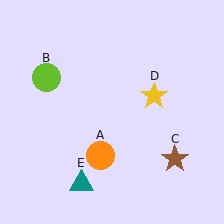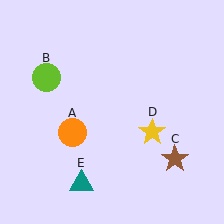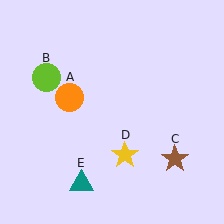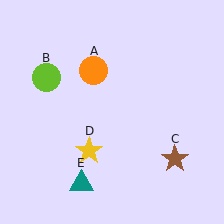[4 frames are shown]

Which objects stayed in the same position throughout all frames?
Lime circle (object B) and brown star (object C) and teal triangle (object E) remained stationary.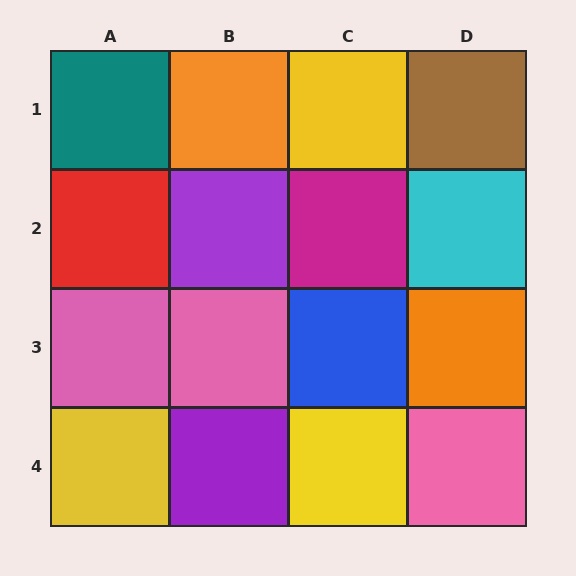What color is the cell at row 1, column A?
Teal.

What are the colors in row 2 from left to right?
Red, purple, magenta, cyan.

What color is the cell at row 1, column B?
Orange.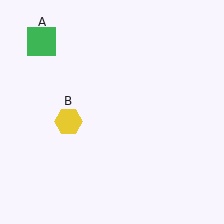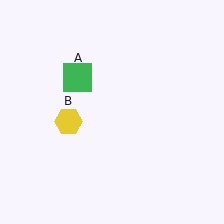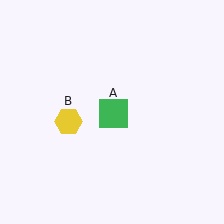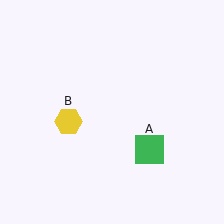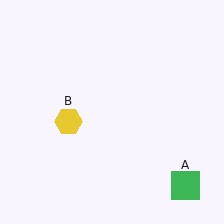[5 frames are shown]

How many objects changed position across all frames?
1 object changed position: green square (object A).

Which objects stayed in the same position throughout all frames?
Yellow hexagon (object B) remained stationary.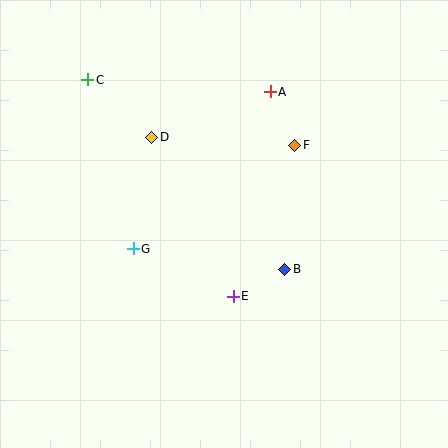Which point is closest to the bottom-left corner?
Point G is closest to the bottom-left corner.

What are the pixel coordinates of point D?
Point D is at (152, 137).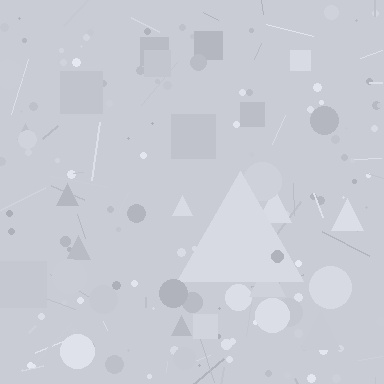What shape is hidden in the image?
A triangle is hidden in the image.